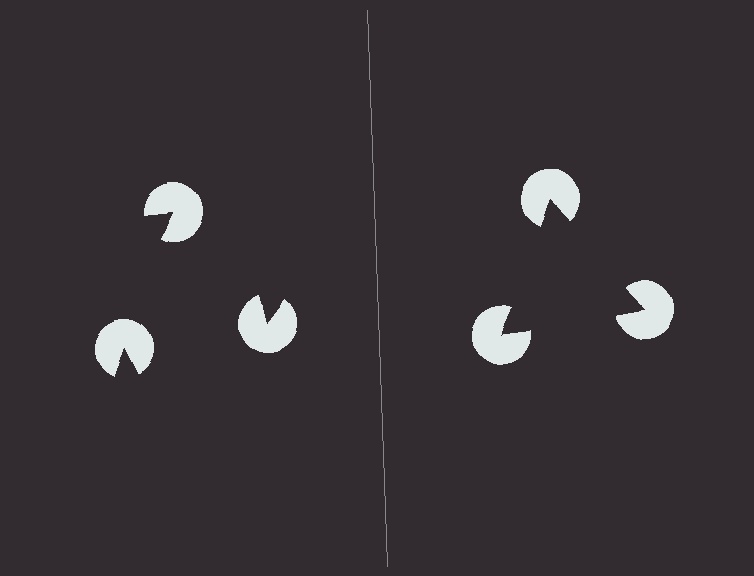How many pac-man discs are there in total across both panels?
6 — 3 on each side.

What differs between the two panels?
The pac-man discs are positioned identically on both sides; only the wedge orientations differ. On the right they align to a triangle; on the left they are misaligned.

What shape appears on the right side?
An illusory triangle.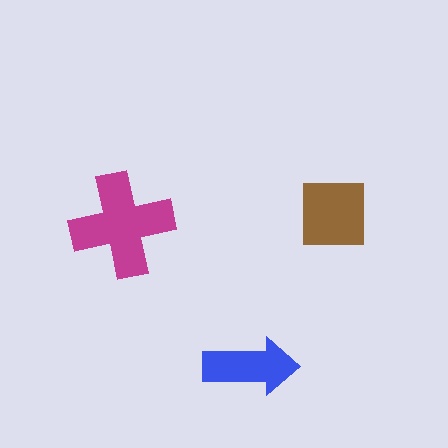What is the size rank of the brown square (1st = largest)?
2nd.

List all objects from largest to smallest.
The magenta cross, the brown square, the blue arrow.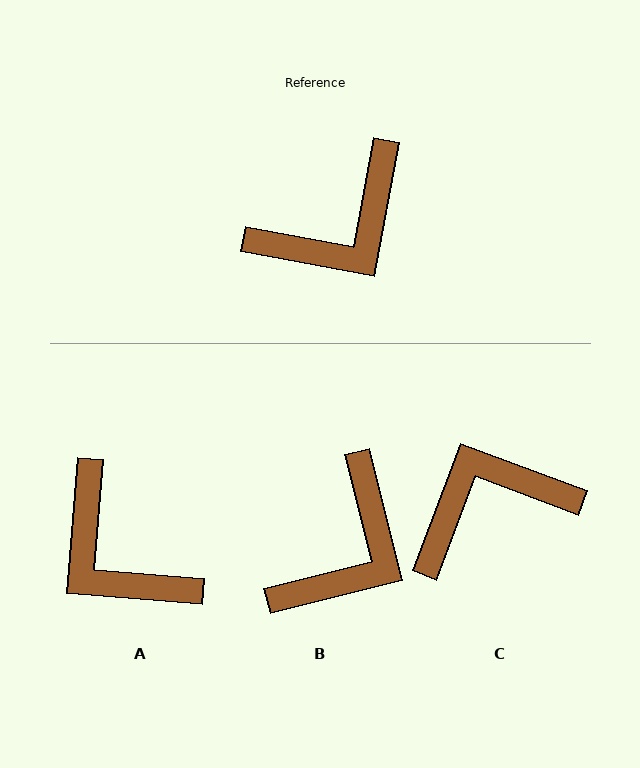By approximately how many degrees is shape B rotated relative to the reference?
Approximately 24 degrees counter-clockwise.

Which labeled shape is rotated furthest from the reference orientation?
C, about 170 degrees away.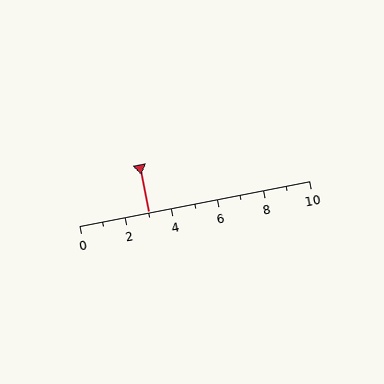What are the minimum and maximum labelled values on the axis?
The axis runs from 0 to 10.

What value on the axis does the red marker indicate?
The marker indicates approximately 3.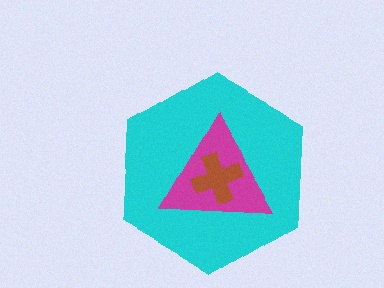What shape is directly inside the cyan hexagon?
The magenta triangle.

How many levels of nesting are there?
3.